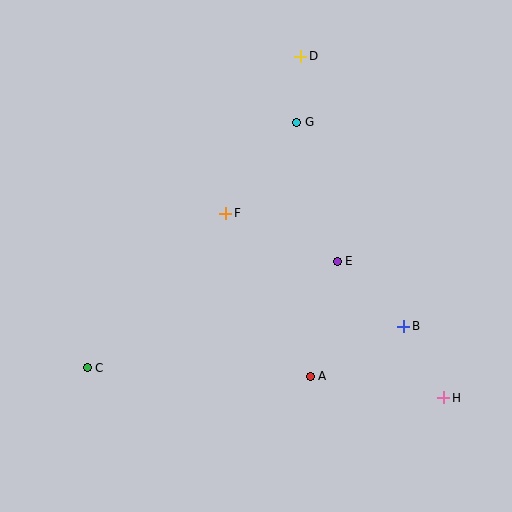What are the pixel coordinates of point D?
Point D is at (301, 56).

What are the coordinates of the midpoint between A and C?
The midpoint between A and C is at (199, 372).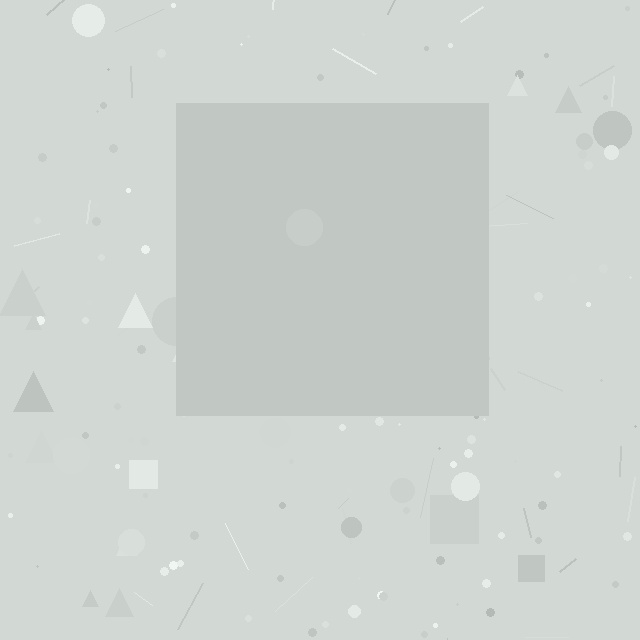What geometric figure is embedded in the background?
A square is embedded in the background.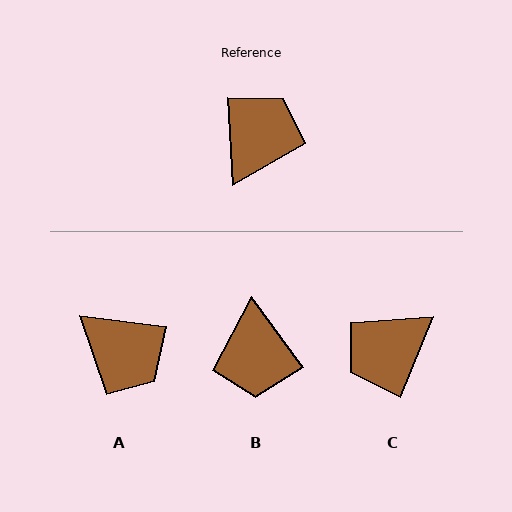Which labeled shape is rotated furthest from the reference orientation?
C, about 154 degrees away.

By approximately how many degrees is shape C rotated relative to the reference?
Approximately 154 degrees counter-clockwise.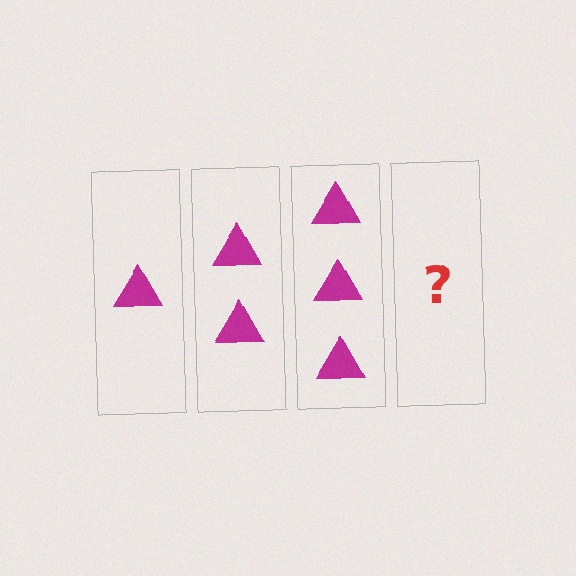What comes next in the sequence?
The next element should be 4 triangles.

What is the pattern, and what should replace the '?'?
The pattern is that each step adds one more triangle. The '?' should be 4 triangles.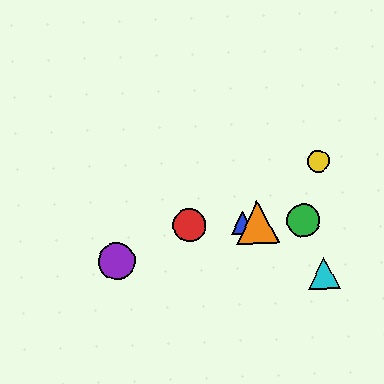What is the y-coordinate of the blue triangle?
The blue triangle is at y≈223.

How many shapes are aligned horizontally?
4 shapes (the red circle, the blue triangle, the green circle, the orange triangle) are aligned horizontally.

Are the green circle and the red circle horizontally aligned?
Yes, both are at y≈220.